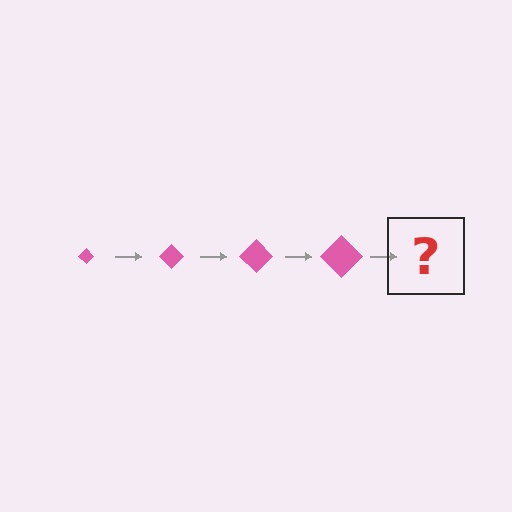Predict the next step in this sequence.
The next step is a pink diamond, larger than the previous one.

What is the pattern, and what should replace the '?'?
The pattern is that the diamond gets progressively larger each step. The '?' should be a pink diamond, larger than the previous one.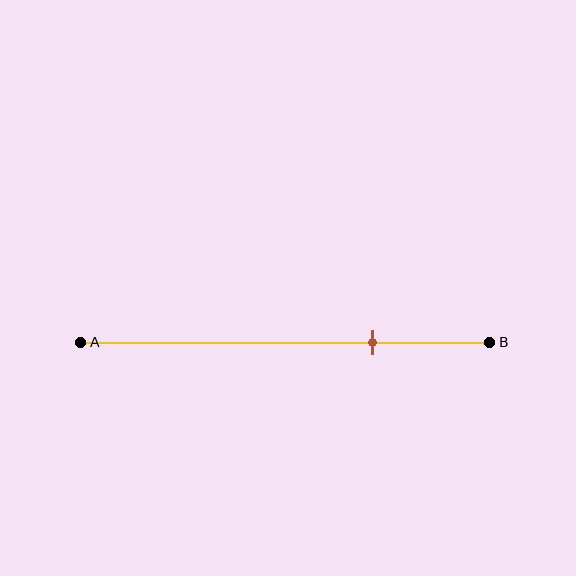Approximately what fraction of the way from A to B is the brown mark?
The brown mark is approximately 70% of the way from A to B.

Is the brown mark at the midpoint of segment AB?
No, the mark is at about 70% from A, not at the 50% midpoint.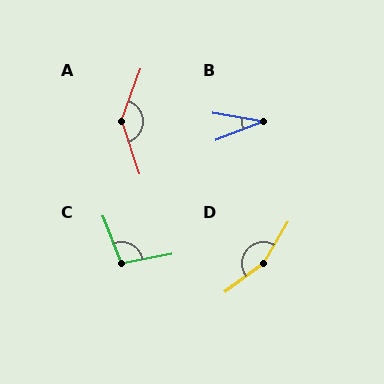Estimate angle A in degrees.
Approximately 142 degrees.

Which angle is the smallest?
B, at approximately 30 degrees.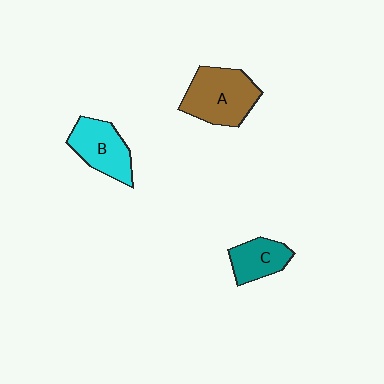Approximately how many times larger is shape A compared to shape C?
Approximately 1.7 times.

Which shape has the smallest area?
Shape C (teal).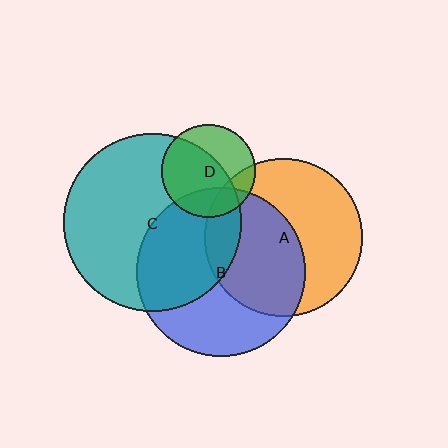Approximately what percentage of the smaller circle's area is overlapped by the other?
Approximately 20%.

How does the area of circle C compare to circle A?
Approximately 1.3 times.